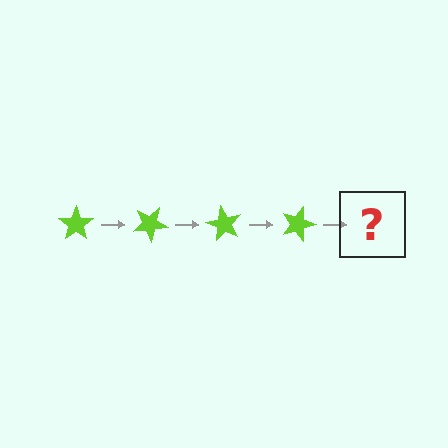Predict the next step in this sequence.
The next step is a lime star rotated 120 degrees.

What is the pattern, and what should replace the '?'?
The pattern is that the star rotates 30 degrees each step. The '?' should be a lime star rotated 120 degrees.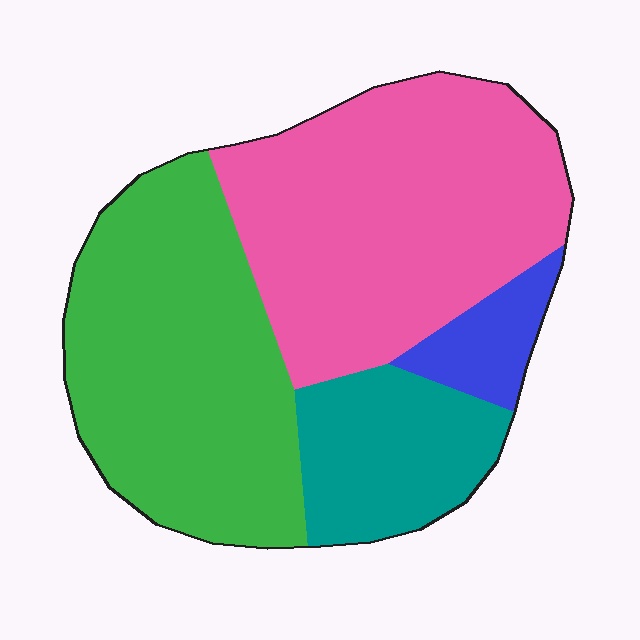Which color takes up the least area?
Blue, at roughly 5%.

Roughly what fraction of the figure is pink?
Pink covers roughly 40% of the figure.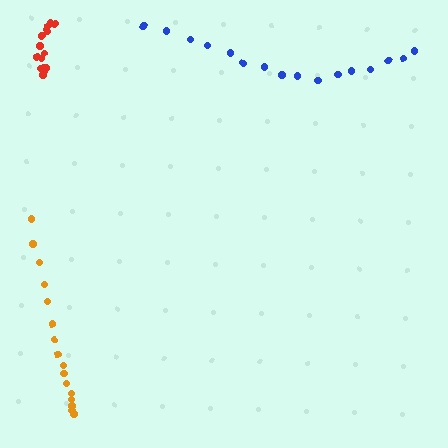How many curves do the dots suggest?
There are 3 distinct paths.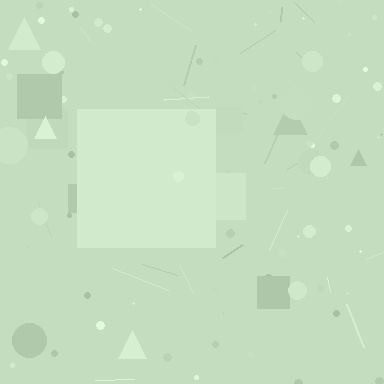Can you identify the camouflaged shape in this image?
The camouflaged shape is a square.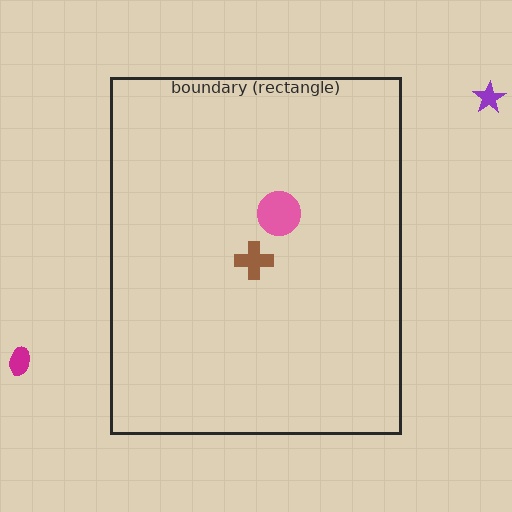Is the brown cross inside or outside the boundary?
Inside.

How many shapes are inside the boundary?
2 inside, 2 outside.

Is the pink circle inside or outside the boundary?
Inside.